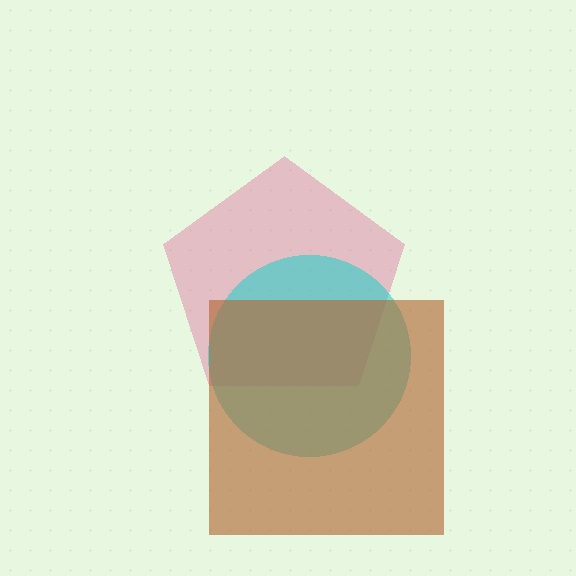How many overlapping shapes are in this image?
There are 3 overlapping shapes in the image.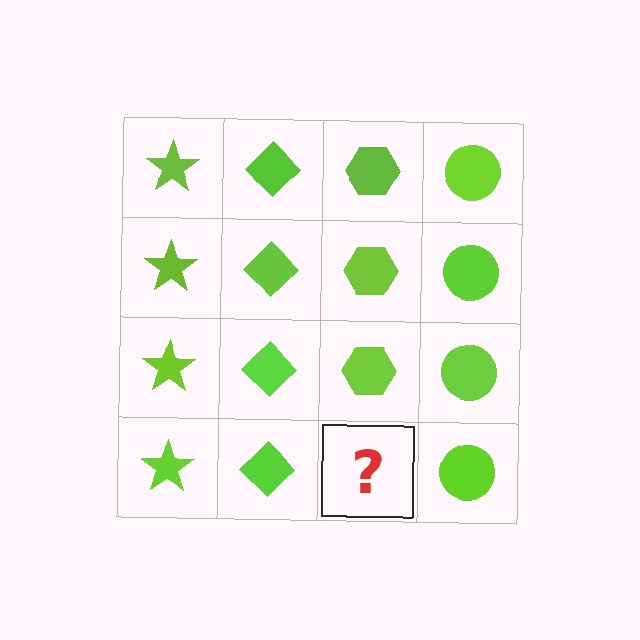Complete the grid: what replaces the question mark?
The question mark should be replaced with a lime hexagon.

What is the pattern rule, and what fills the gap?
The rule is that each column has a consistent shape. The gap should be filled with a lime hexagon.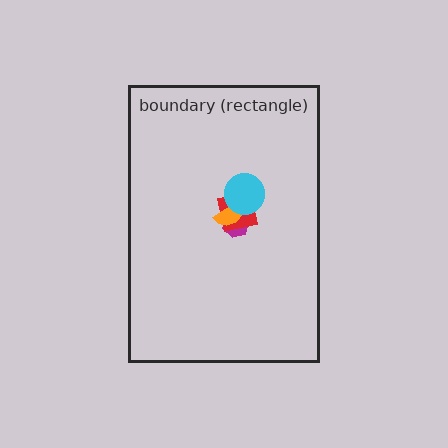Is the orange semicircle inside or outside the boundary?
Inside.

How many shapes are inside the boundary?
4 inside, 0 outside.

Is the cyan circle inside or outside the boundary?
Inside.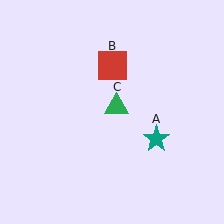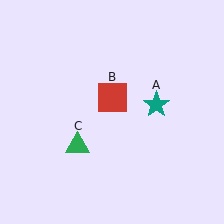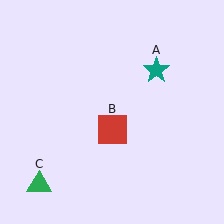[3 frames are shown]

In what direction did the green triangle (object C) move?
The green triangle (object C) moved down and to the left.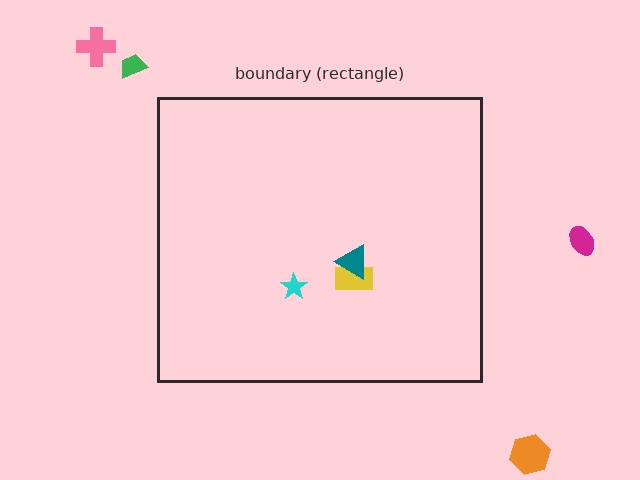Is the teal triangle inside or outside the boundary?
Inside.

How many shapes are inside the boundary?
3 inside, 4 outside.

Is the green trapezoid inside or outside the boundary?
Outside.